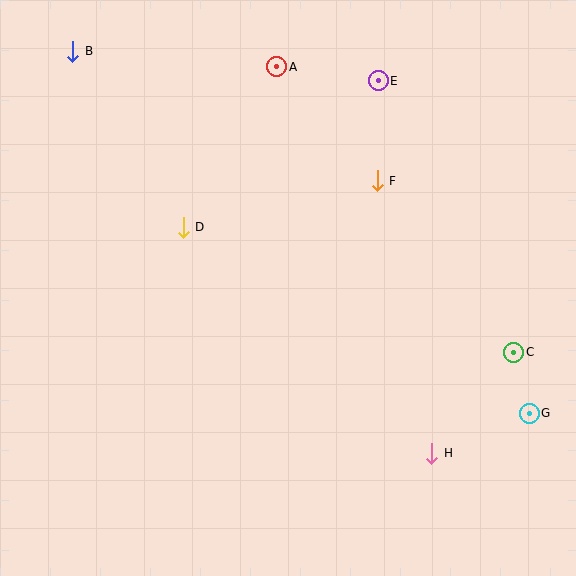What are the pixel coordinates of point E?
Point E is at (378, 81).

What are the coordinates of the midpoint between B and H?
The midpoint between B and H is at (252, 252).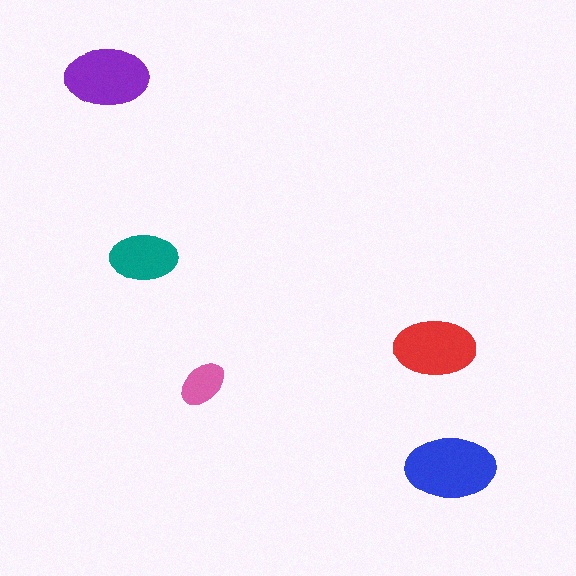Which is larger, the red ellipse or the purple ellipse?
The purple one.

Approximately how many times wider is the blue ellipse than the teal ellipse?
About 1.5 times wider.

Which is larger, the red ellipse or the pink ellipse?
The red one.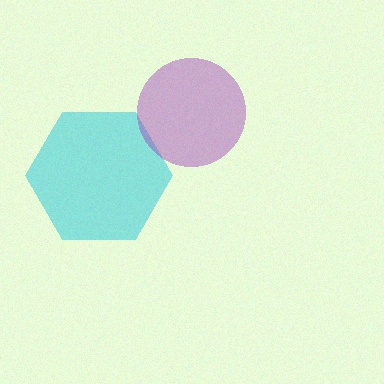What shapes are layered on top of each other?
The layered shapes are: a cyan hexagon, a purple circle.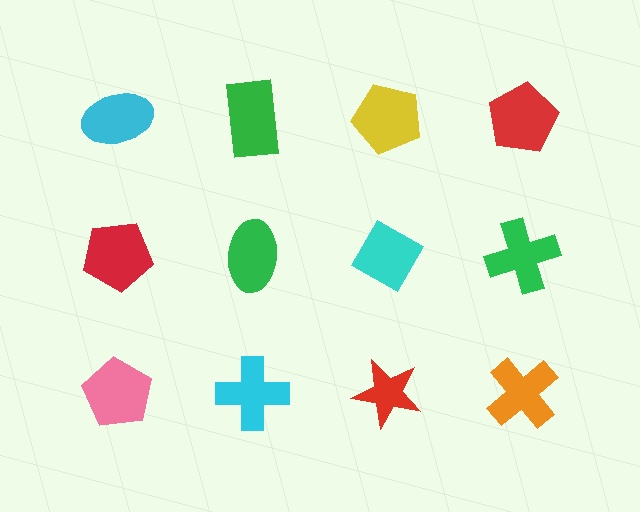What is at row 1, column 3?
A yellow pentagon.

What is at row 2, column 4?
A green cross.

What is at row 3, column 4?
An orange cross.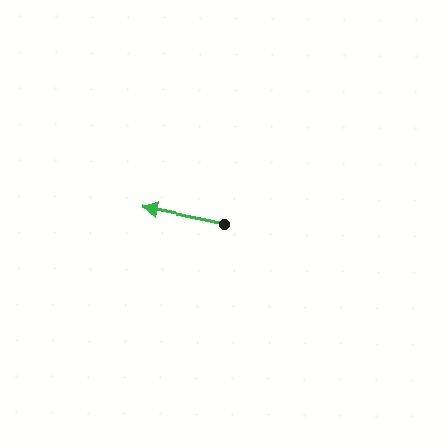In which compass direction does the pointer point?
West.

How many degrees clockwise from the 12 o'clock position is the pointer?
Approximately 282 degrees.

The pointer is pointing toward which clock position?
Roughly 9 o'clock.